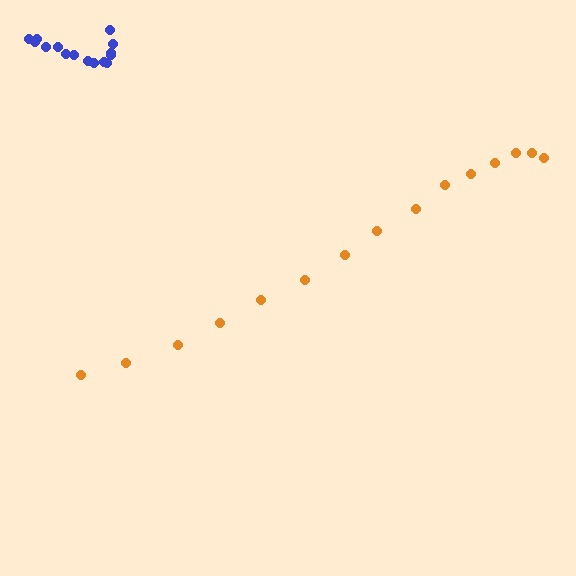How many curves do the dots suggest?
There are 2 distinct paths.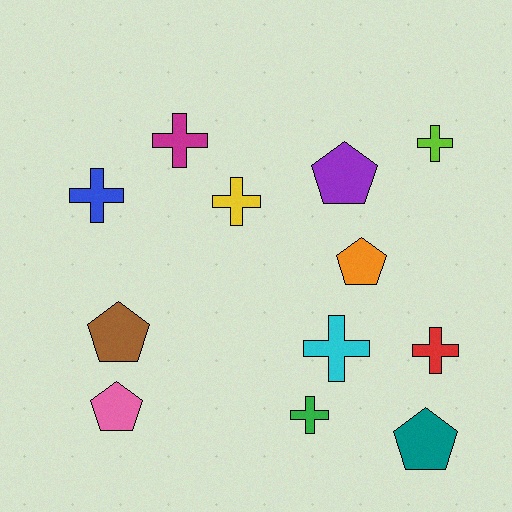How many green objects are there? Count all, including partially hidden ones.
There is 1 green object.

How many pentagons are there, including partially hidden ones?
There are 5 pentagons.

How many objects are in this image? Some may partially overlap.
There are 12 objects.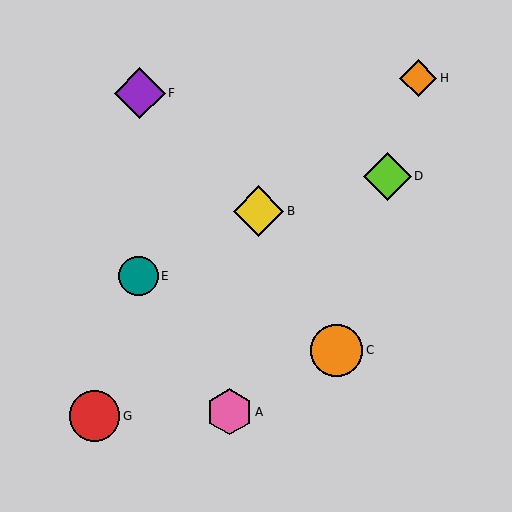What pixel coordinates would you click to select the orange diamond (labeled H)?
Click at (418, 78) to select the orange diamond H.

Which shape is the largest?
The orange circle (labeled C) is the largest.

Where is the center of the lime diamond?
The center of the lime diamond is at (387, 176).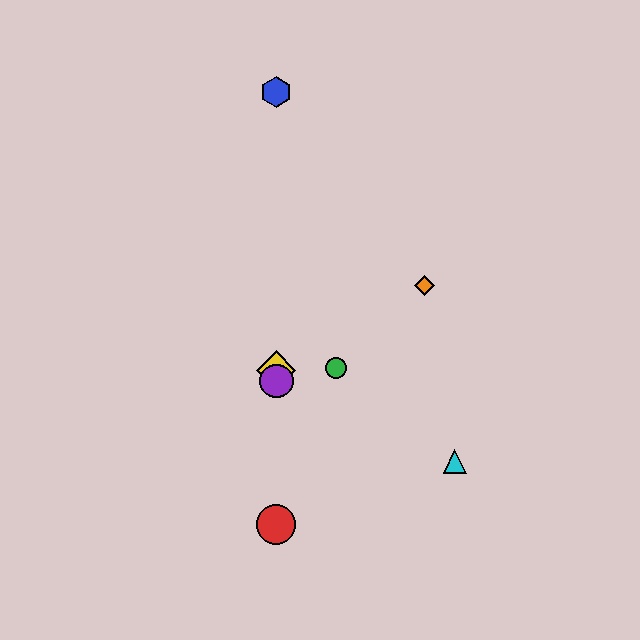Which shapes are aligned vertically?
The red circle, the blue hexagon, the yellow diamond, the purple circle are aligned vertically.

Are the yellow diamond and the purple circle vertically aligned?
Yes, both are at x≈276.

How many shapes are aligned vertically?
4 shapes (the red circle, the blue hexagon, the yellow diamond, the purple circle) are aligned vertically.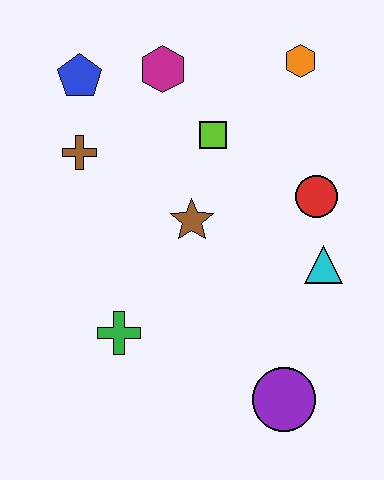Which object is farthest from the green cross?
The orange hexagon is farthest from the green cross.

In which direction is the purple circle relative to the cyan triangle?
The purple circle is below the cyan triangle.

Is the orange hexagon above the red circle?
Yes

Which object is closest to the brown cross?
The blue pentagon is closest to the brown cross.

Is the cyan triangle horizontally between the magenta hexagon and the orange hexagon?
No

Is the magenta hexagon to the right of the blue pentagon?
Yes